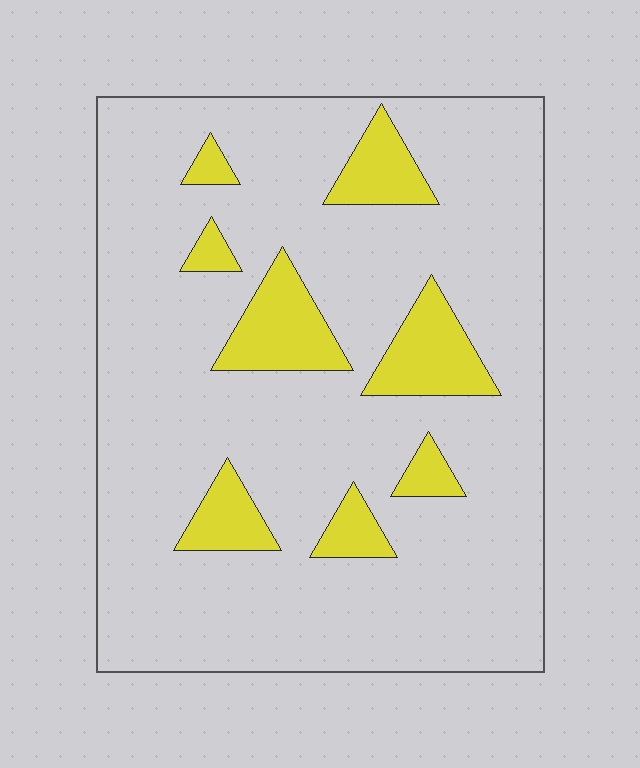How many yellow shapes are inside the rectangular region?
8.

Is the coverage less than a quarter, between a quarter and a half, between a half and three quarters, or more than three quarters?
Less than a quarter.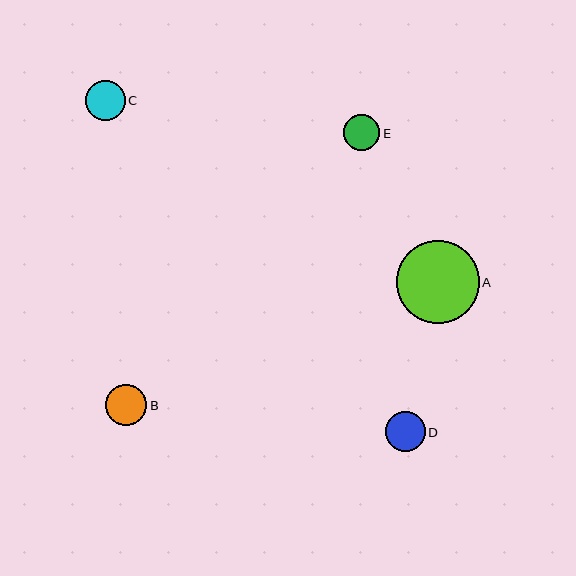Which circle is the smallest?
Circle E is the smallest with a size of approximately 36 pixels.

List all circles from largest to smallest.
From largest to smallest: A, B, C, D, E.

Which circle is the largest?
Circle A is the largest with a size of approximately 83 pixels.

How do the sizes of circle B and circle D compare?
Circle B and circle D are approximately the same size.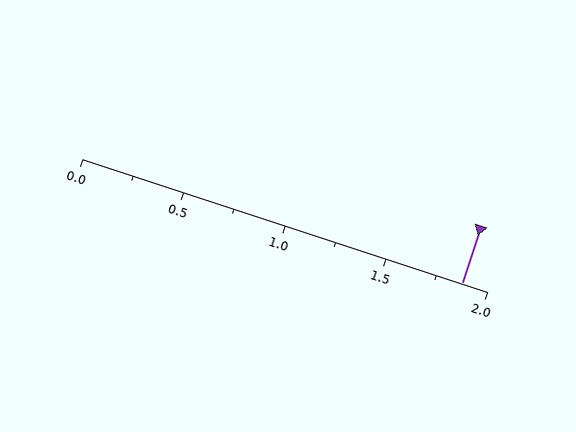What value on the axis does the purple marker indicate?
The marker indicates approximately 1.88.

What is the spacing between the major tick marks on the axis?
The major ticks are spaced 0.5 apart.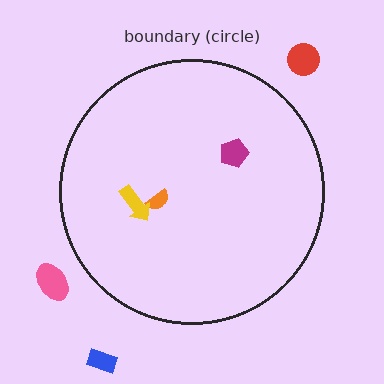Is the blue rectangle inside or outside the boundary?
Outside.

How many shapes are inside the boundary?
3 inside, 3 outside.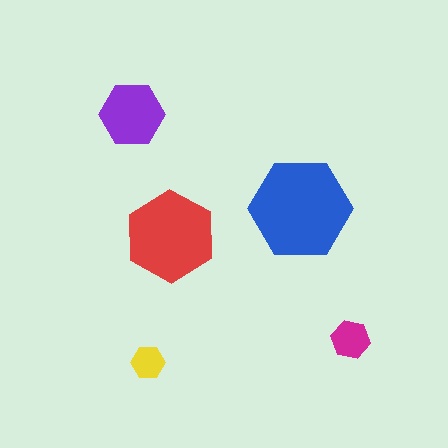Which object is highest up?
The purple hexagon is topmost.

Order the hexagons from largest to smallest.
the blue one, the red one, the purple one, the magenta one, the yellow one.